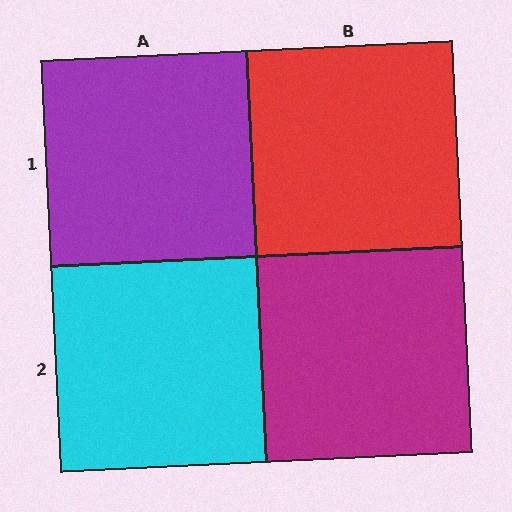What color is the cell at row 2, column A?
Cyan.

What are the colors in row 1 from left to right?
Purple, red.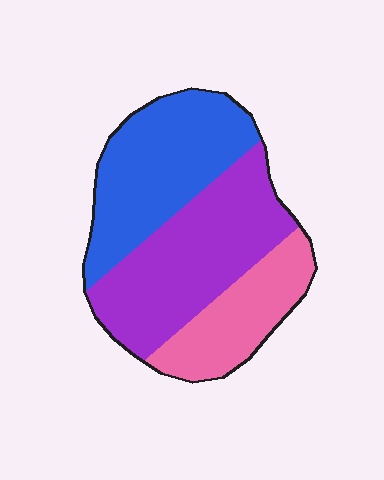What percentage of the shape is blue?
Blue takes up between a quarter and a half of the shape.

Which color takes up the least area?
Pink, at roughly 25%.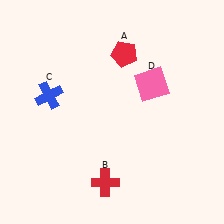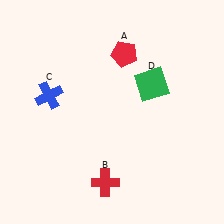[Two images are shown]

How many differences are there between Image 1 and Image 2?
There is 1 difference between the two images.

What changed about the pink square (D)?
In Image 1, D is pink. In Image 2, it changed to green.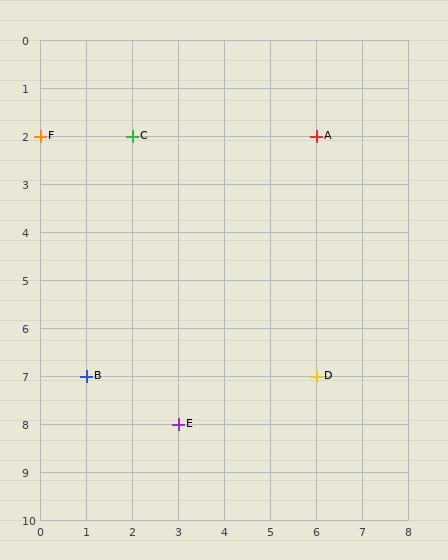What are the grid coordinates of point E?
Point E is at grid coordinates (3, 8).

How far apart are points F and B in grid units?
Points F and B are 1 column and 5 rows apart (about 5.1 grid units diagonally).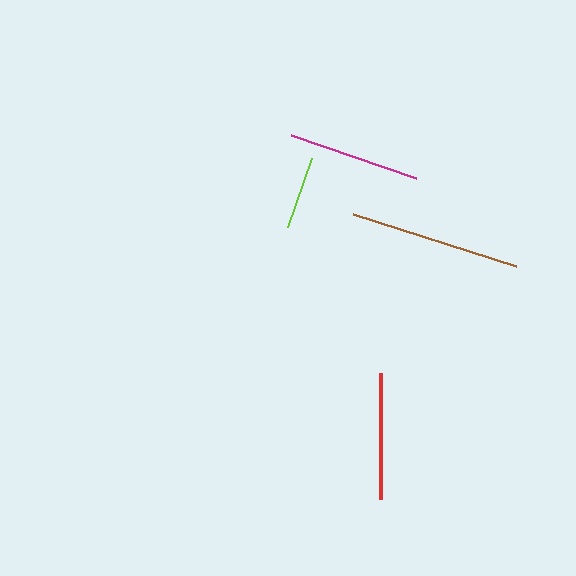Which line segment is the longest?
The brown line is the longest at approximately 171 pixels.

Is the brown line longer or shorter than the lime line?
The brown line is longer than the lime line.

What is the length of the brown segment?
The brown segment is approximately 171 pixels long.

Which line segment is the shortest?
The lime line is the shortest at approximately 73 pixels.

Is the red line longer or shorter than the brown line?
The brown line is longer than the red line.